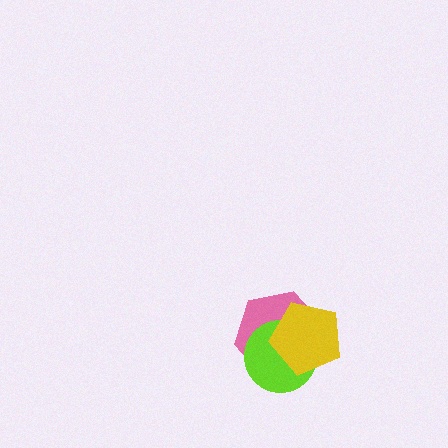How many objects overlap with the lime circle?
2 objects overlap with the lime circle.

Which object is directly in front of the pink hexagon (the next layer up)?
The lime circle is directly in front of the pink hexagon.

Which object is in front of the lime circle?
The yellow pentagon is in front of the lime circle.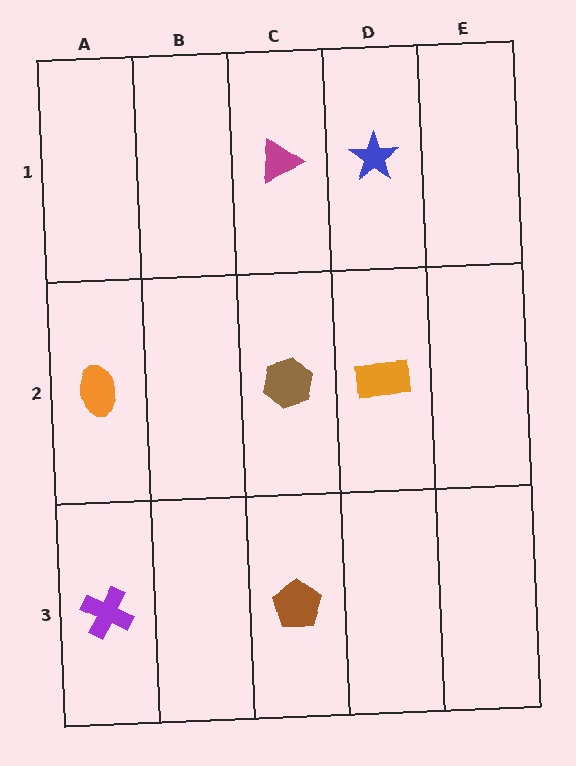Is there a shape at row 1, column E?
No, that cell is empty.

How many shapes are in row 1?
2 shapes.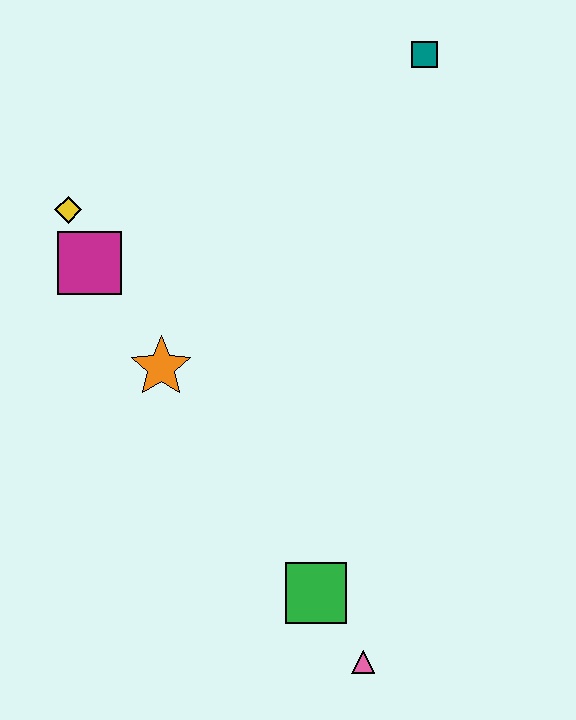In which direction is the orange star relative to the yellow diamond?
The orange star is below the yellow diamond.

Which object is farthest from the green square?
The teal square is farthest from the green square.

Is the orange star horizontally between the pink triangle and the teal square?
No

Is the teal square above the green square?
Yes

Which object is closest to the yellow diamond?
The magenta square is closest to the yellow diamond.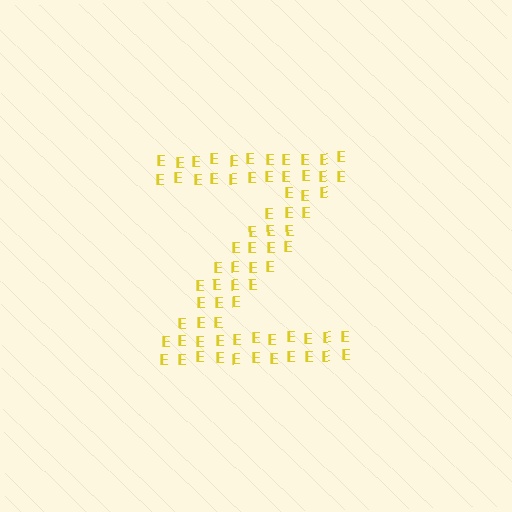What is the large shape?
The large shape is the letter Z.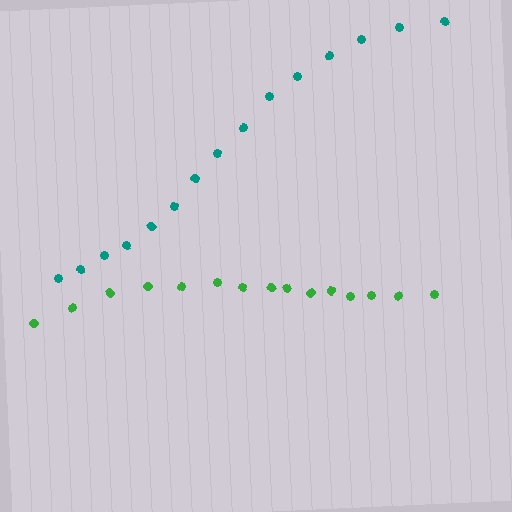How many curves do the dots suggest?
There are 2 distinct paths.